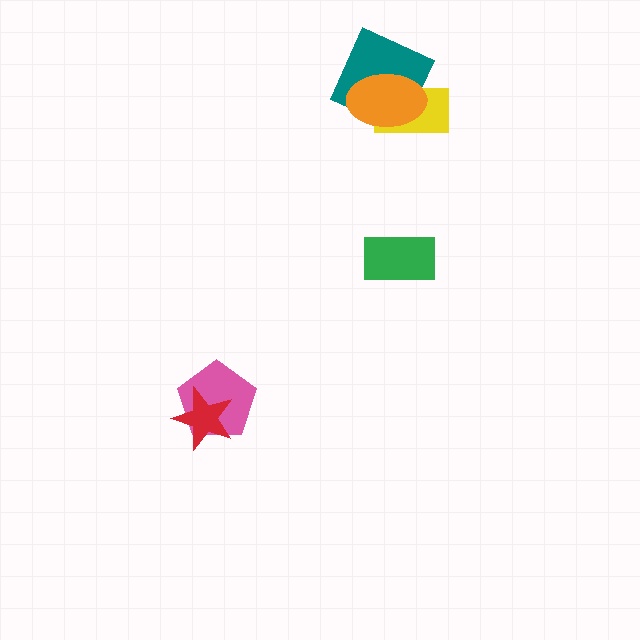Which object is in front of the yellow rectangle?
The orange ellipse is in front of the yellow rectangle.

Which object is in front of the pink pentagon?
The red star is in front of the pink pentagon.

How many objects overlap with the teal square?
2 objects overlap with the teal square.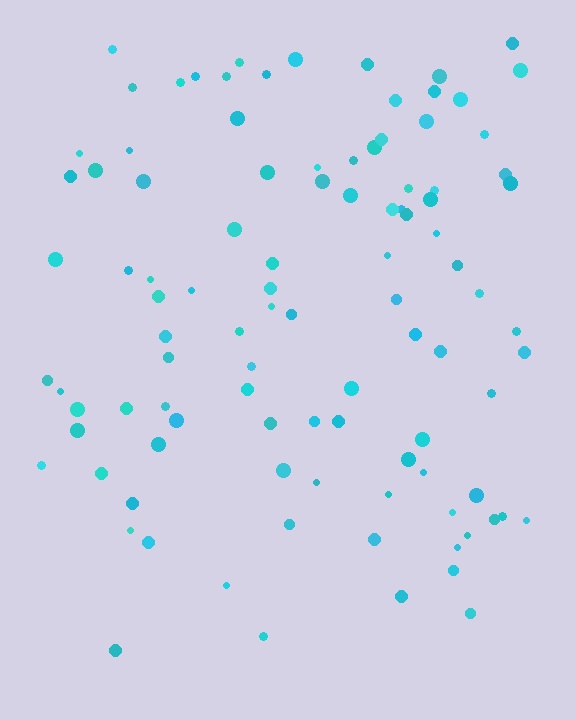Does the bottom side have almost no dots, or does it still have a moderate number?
Still a moderate number, just noticeably fewer than the top.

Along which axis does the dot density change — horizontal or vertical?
Vertical.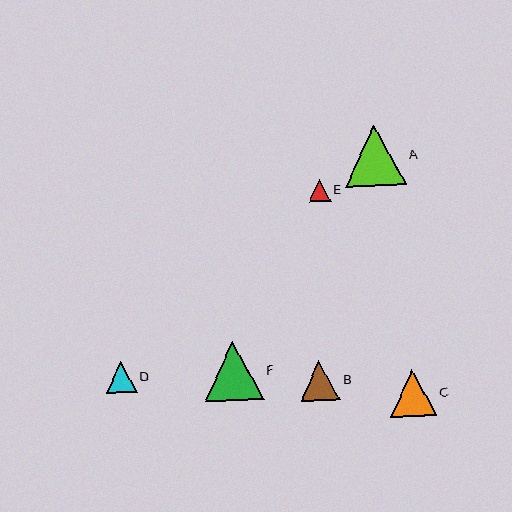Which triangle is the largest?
Triangle A is the largest with a size of approximately 61 pixels.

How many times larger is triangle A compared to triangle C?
Triangle A is approximately 1.3 times the size of triangle C.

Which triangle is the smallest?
Triangle E is the smallest with a size of approximately 22 pixels.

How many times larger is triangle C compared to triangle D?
Triangle C is approximately 1.5 times the size of triangle D.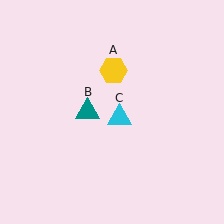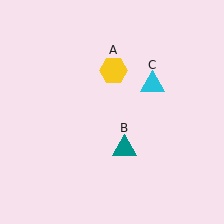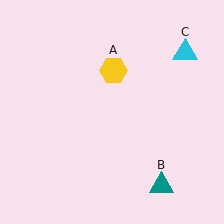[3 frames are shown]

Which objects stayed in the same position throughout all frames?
Yellow hexagon (object A) remained stationary.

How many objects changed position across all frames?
2 objects changed position: teal triangle (object B), cyan triangle (object C).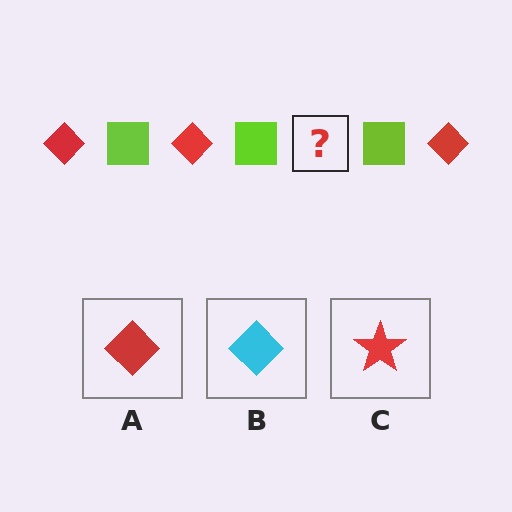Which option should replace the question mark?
Option A.